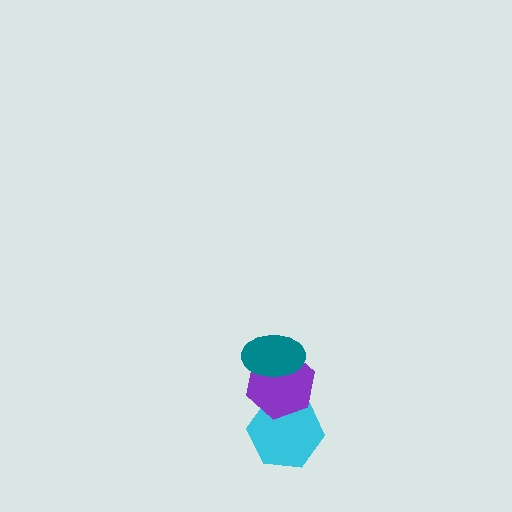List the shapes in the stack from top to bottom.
From top to bottom: the teal ellipse, the purple hexagon, the cyan hexagon.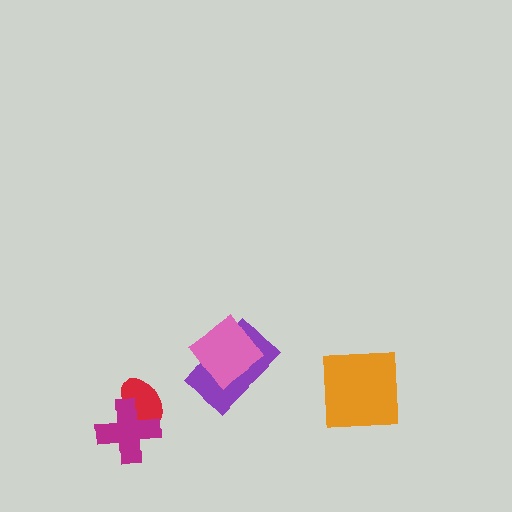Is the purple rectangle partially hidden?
Yes, it is partially covered by another shape.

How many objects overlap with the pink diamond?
1 object overlaps with the pink diamond.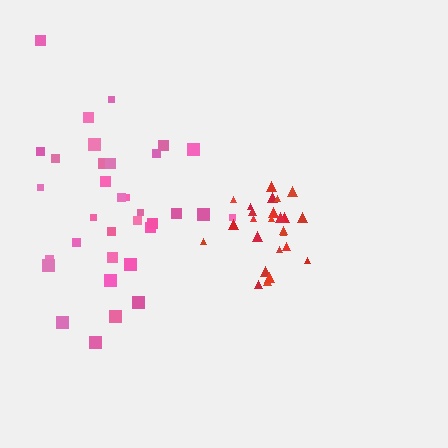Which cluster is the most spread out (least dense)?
Pink.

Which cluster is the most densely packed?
Red.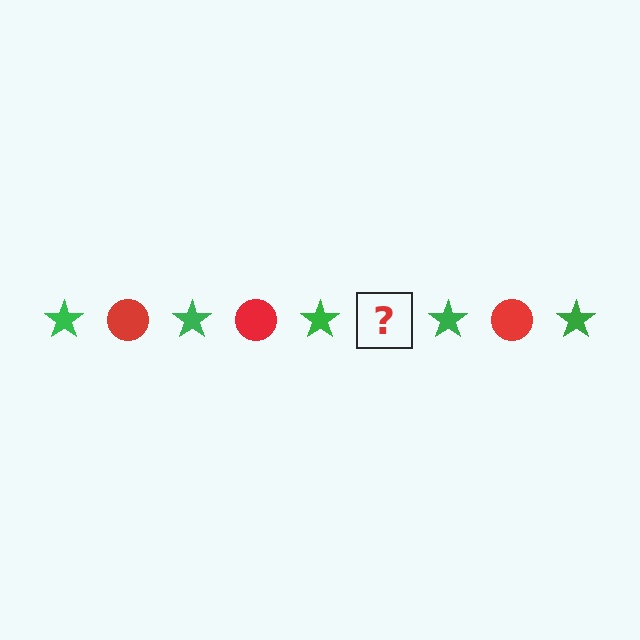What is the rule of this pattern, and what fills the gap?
The rule is that the pattern alternates between green star and red circle. The gap should be filled with a red circle.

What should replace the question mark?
The question mark should be replaced with a red circle.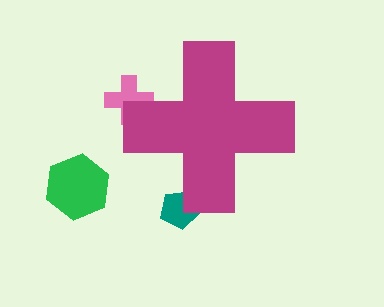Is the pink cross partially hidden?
Yes, the pink cross is partially hidden behind the magenta cross.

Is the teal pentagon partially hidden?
Yes, the teal pentagon is partially hidden behind the magenta cross.